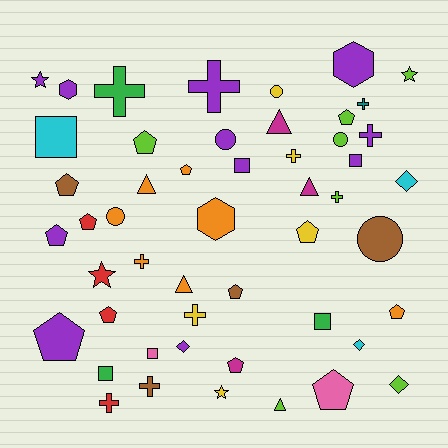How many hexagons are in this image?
There are 3 hexagons.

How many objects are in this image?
There are 50 objects.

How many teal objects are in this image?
There is 1 teal object.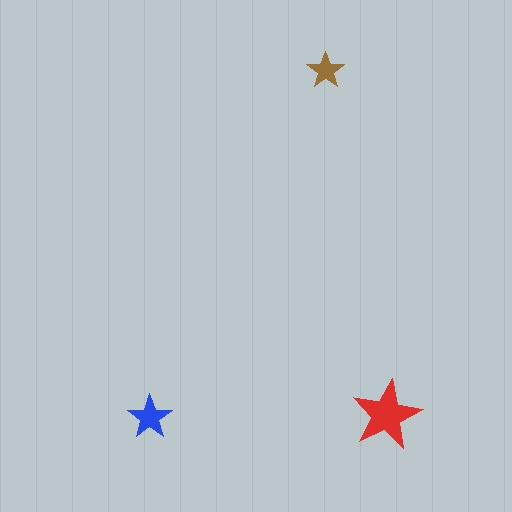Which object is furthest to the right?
The red star is rightmost.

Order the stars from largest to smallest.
the red one, the blue one, the brown one.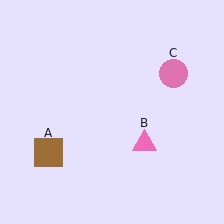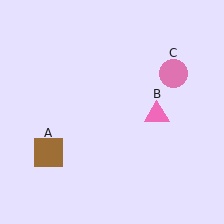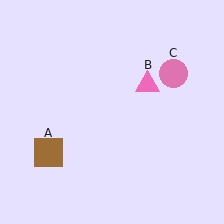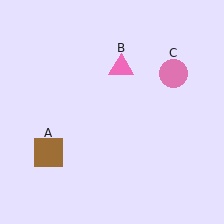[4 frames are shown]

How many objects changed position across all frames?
1 object changed position: pink triangle (object B).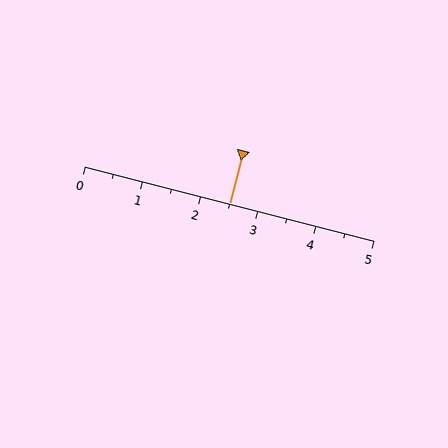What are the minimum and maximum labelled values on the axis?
The axis runs from 0 to 5.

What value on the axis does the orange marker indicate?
The marker indicates approximately 2.5.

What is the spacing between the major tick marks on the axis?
The major ticks are spaced 1 apart.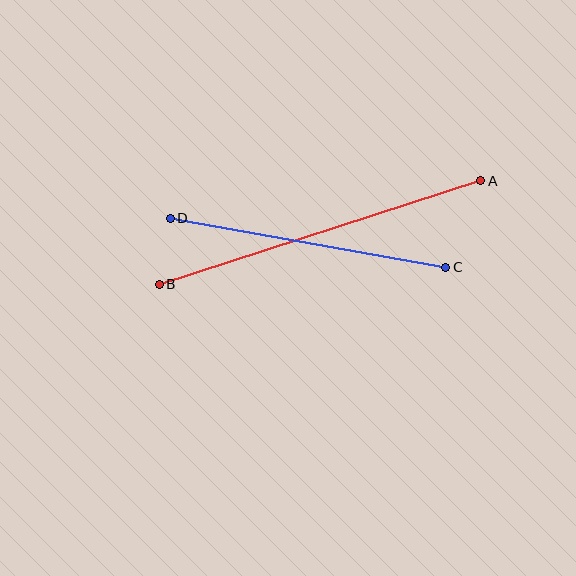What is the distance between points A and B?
The distance is approximately 337 pixels.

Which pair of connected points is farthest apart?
Points A and B are farthest apart.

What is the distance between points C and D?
The distance is approximately 280 pixels.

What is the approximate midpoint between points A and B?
The midpoint is at approximately (320, 233) pixels.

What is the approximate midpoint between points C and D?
The midpoint is at approximately (308, 243) pixels.